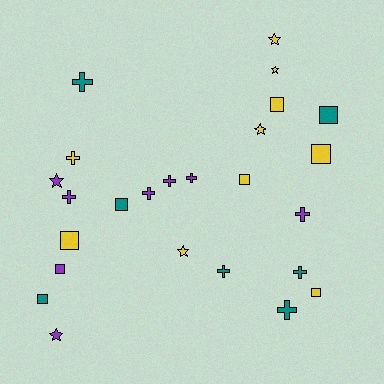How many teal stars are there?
There are no teal stars.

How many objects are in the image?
There are 25 objects.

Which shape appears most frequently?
Cross, with 10 objects.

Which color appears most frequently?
Yellow, with 10 objects.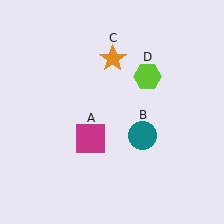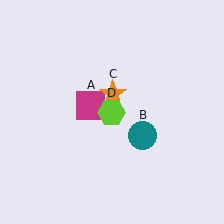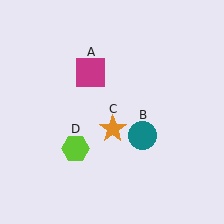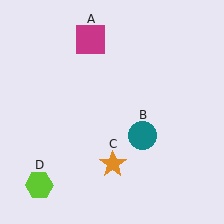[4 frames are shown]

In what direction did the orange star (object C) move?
The orange star (object C) moved down.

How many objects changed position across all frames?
3 objects changed position: magenta square (object A), orange star (object C), lime hexagon (object D).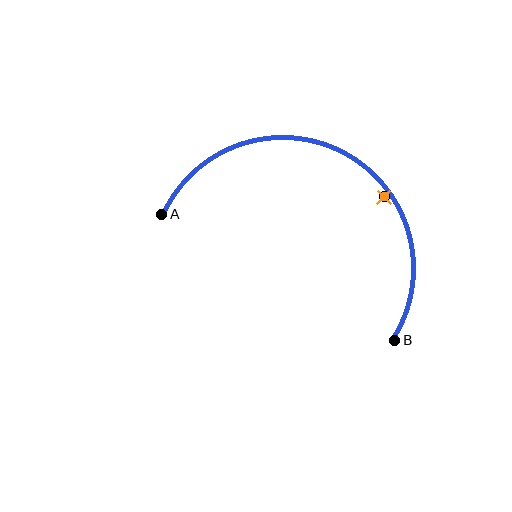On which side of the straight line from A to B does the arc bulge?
The arc bulges above the straight line connecting A and B.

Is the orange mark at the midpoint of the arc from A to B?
No — the orange mark does not lie on the arc at all. It sits slightly inside the curve.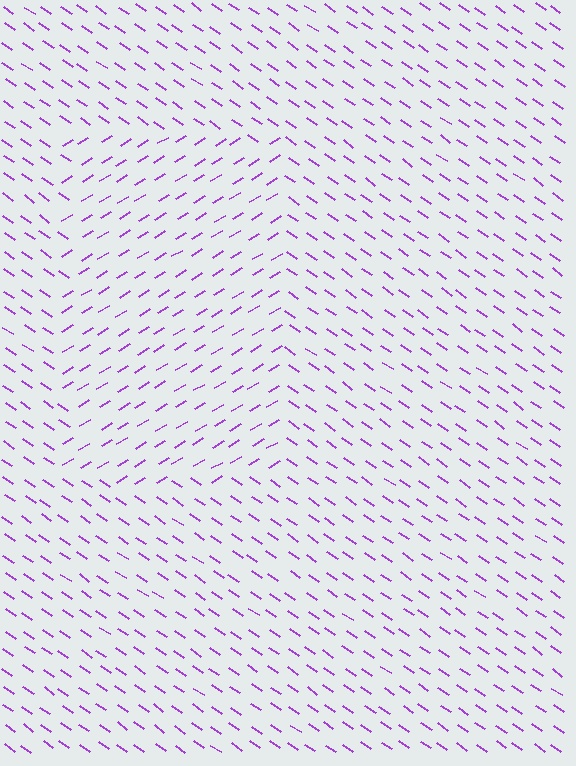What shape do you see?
I see a rectangle.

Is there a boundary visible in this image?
Yes, there is a texture boundary formed by a change in line orientation.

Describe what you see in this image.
The image is filled with small purple line segments. A rectangle region in the image has lines oriented differently from the surrounding lines, creating a visible texture boundary.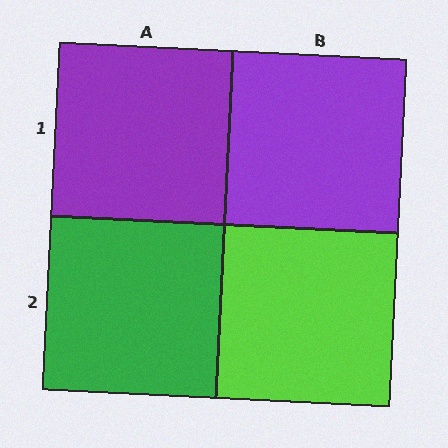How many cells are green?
1 cell is green.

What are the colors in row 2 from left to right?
Green, lime.